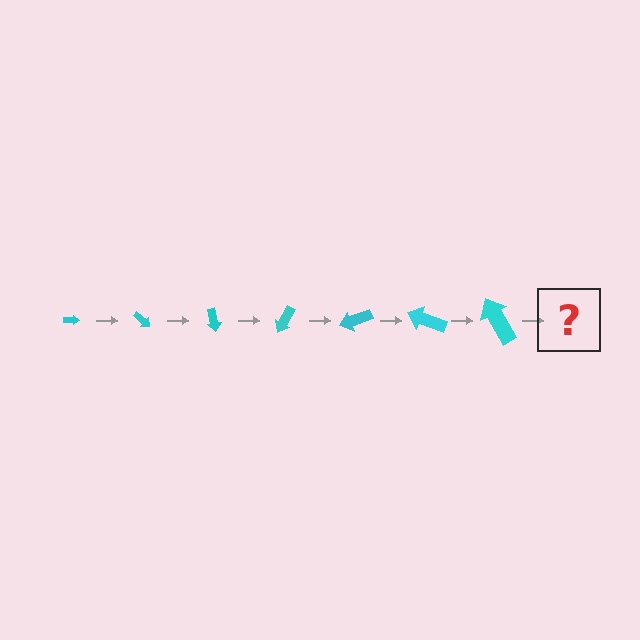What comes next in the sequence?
The next element should be an arrow, larger than the previous one and rotated 280 degrees from the start.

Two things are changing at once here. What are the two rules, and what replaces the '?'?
The two rules are that the arrow grows larger each step and it rotates 40 degrees each step. The '?' should be an arrow, larger than the previous one and rotated 280 degrees from the start.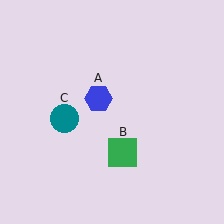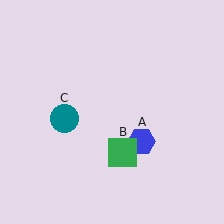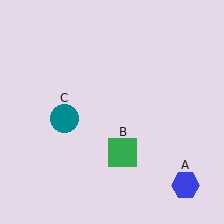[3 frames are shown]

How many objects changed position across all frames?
1 object changed position: blue hexagon (object A).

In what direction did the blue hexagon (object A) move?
The blue hexagon (object A) moved down and to the right.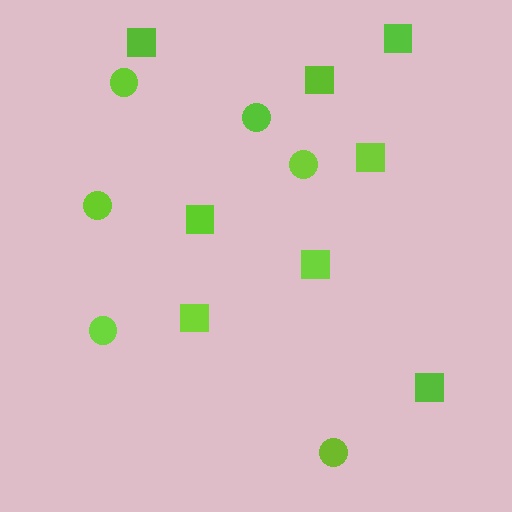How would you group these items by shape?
There are 2 groups: one group of circles (6) and one group of squares (8).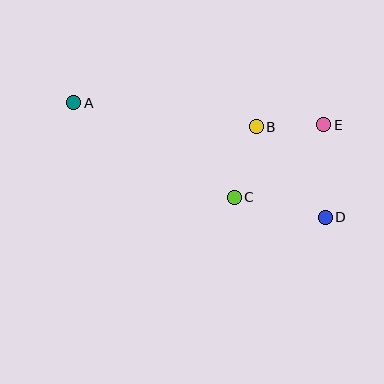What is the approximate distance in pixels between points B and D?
The distance between B and D is approximately 114 pixels.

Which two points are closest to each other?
Points B and E are closest to each other.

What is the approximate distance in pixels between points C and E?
The distance between C and E is approximately 116 pixels.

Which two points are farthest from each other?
Points A and D are farthest from each other.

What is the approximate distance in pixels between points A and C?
The distance between A and C is approximately 186 pixels.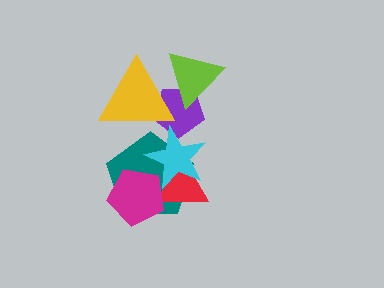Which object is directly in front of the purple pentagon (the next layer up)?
The lime triangle is directly in front of the purple pentagon.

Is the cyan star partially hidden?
No, no other shape covers it.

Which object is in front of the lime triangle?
The yellow triangle is in front of the lime triangle.